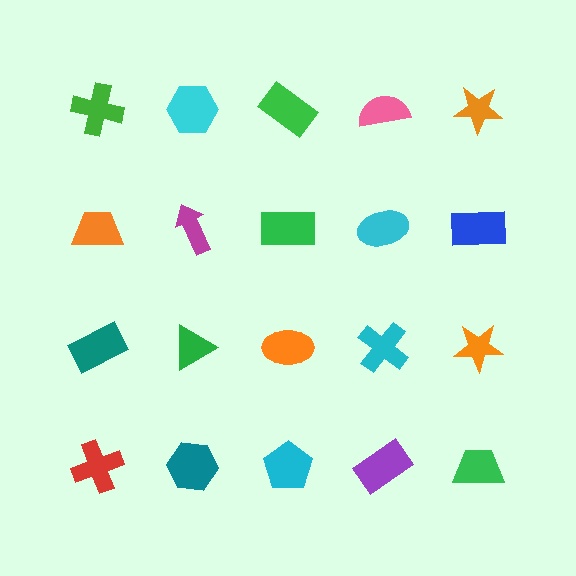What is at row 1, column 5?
An orange star.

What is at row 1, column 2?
A cyan hexagon.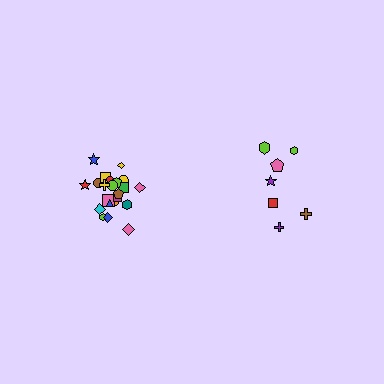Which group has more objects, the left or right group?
The left group.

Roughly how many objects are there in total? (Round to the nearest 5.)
Roughly 30 objects in total.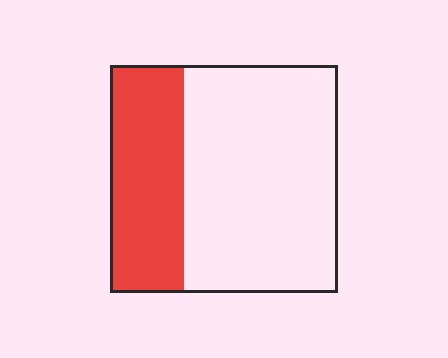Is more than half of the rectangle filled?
No.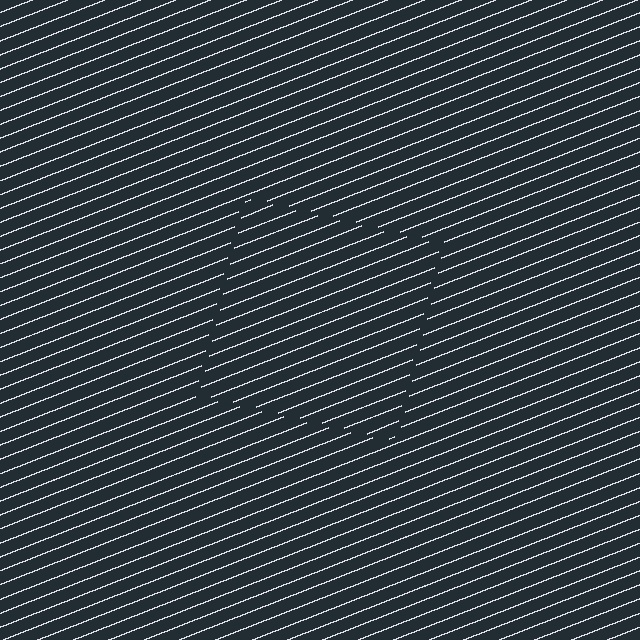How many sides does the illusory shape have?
4 sides — the line-ends trace a square.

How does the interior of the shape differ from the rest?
The interior of the shape contains the same grating, shifted by half a period — the contour is defined by the phase discontinuity where line-ends from the inner and outer gratings abut.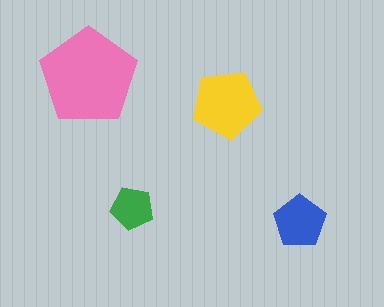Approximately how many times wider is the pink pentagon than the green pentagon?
About 2 times wider.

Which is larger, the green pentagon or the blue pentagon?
The blue one.